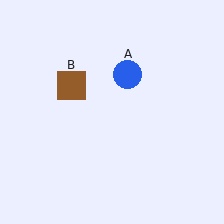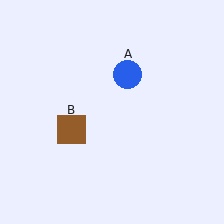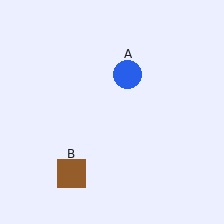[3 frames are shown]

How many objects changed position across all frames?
1 object changed position: brown square (object B).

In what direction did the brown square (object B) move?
The brown square (object B) moved down.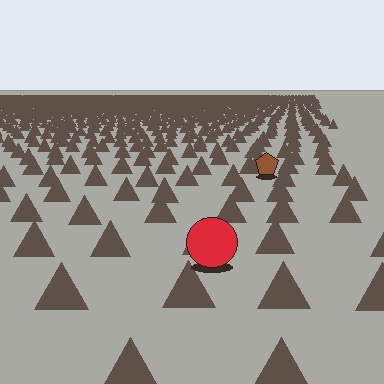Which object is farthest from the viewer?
The brown pentagon is farthest from the viewer. It appears smaller and the ground texture around it is denser.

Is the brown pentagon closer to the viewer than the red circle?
No. The red circle is closer — you can tell from the texture gradient: the ground texture is coarser near it.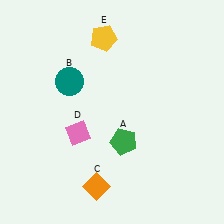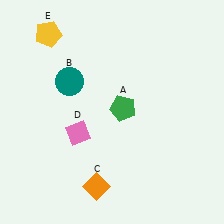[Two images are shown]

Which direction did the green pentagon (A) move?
The green pentagon (A) moved up.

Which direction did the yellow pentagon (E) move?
The yellow pentagon (E) moved left.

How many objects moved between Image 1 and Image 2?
2 objects moved between the two images.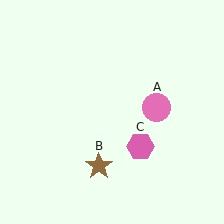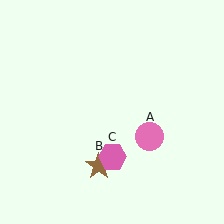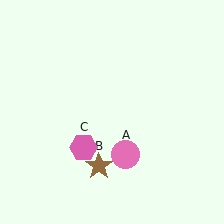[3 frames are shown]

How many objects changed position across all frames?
2 objects changed position: pink circle (object A), pink hexagon (object C).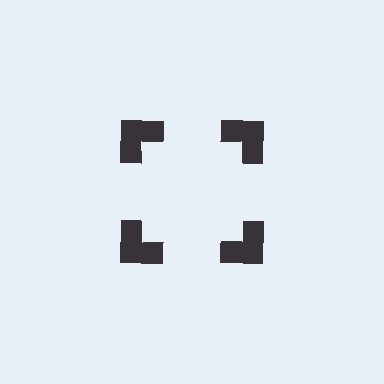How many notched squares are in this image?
There are 4 — one at each vertex of the illusory square.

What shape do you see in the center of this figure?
An illusory square — its edges are inferred from the aligned wedge cuts in the notched squares, not physically drawn.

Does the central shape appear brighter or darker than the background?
It typically appears slightly brighter than the background, even though no actual brightness change is drawn.